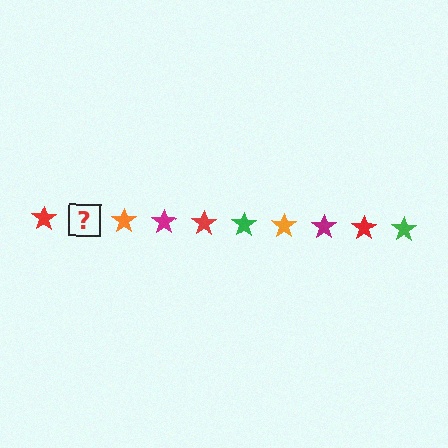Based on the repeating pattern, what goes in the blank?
The blank should be a green star.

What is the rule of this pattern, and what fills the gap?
The rule is that the pattern cycles through red, green, orange, magenta stars. The gap should be filled with a green star.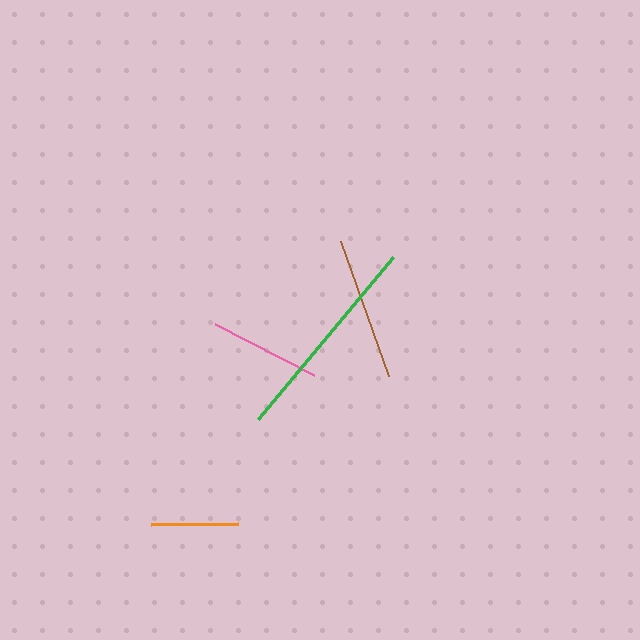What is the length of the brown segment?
The brown segment is approximately 144 pixels long.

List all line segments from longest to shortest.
From longest to shortest: green, brown, pink, orange.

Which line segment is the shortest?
The orange line is the shortest at approximately 87 pixels.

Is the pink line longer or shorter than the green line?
The green line is longer than the pink line.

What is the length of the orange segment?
The orange segment is approximately 87 pixels long.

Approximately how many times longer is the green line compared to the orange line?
The green line is approximately 2.4 times the length of the orange line.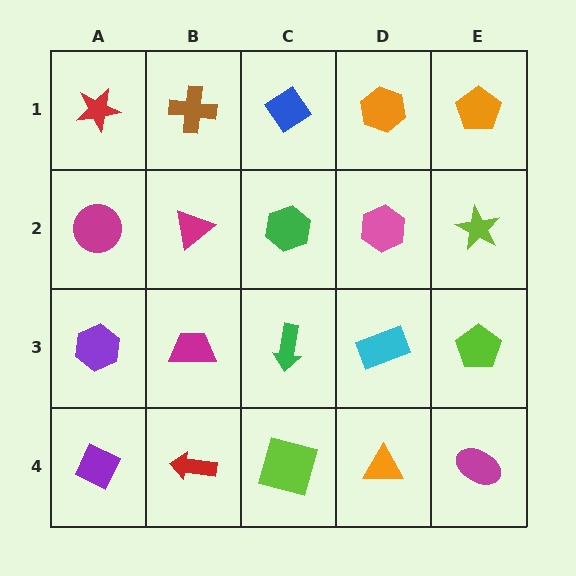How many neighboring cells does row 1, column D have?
3.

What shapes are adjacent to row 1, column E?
A lime star (row 2, column E), an orange hexagon (row 1, column D).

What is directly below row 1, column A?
A magenta circle.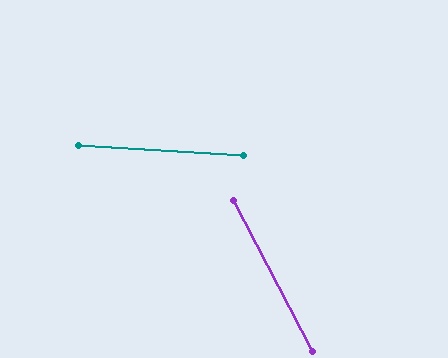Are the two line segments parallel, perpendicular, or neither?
Neither parallel nor perpendicular — they differ by about 59°.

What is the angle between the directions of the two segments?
Approximately 59 degrees.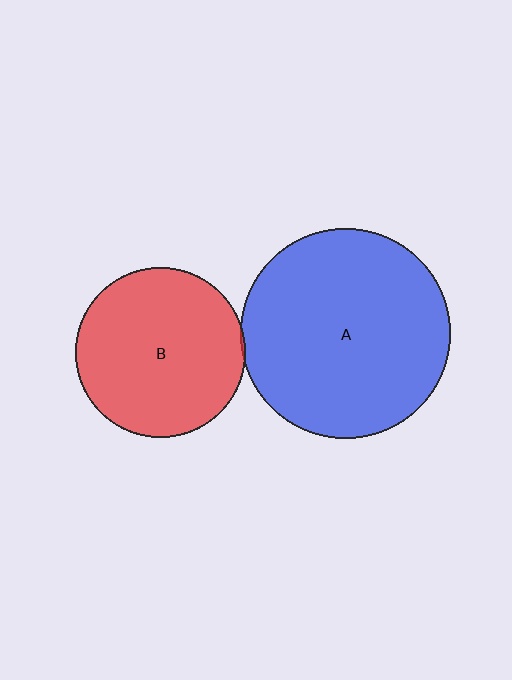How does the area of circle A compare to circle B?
Approximately 1.5 times.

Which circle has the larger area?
Circle A (blue).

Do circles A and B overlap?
Yes.